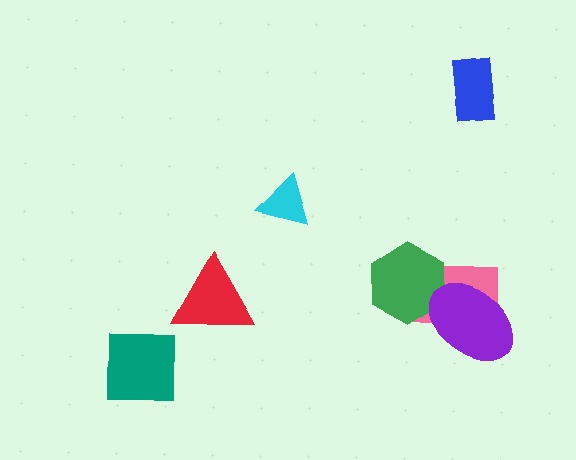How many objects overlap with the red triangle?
0 objects overlap with the red triangle.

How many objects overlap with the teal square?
0 objects overlap with the teal square.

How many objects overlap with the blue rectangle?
0 objects overlap with the blue rectangle.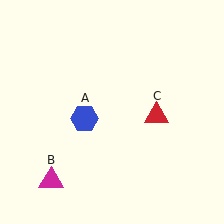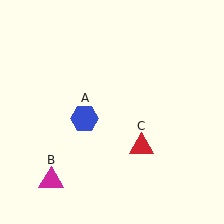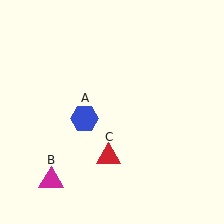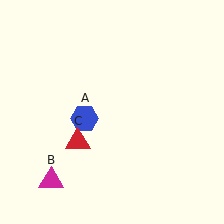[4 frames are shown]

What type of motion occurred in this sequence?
The red triangle (object C) rotated clockwise around the center of the scene.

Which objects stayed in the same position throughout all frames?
Blue hexagon (object A) and magenta triangle (object B) remained stationary.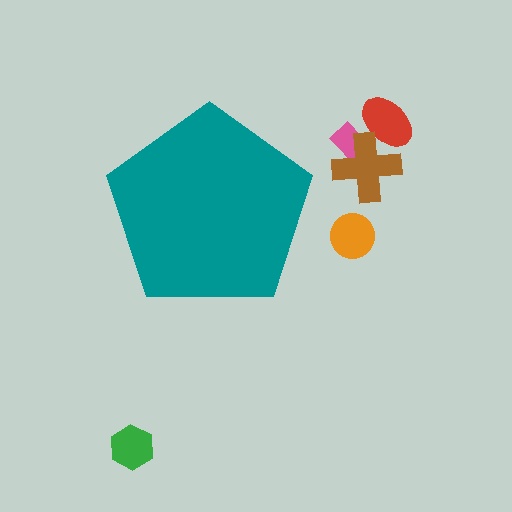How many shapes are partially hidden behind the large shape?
0 shapes are partially hidden.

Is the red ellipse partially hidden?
No, the red ellipse is fully visible.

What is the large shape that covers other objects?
A teal pentagon.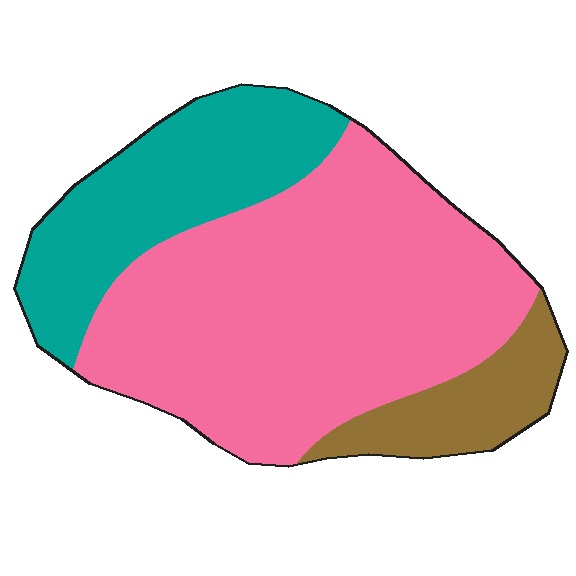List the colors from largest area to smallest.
From largest to smallest: pink, teal, brown.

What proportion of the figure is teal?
Teal takes up about one quarter (1/4) of the figure.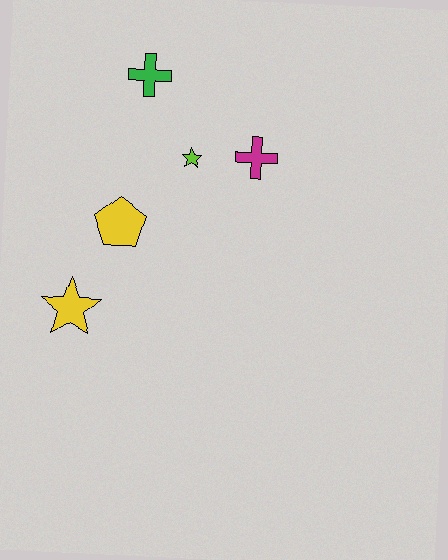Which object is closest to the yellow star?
The yellow pentagon is closest to the yellow star.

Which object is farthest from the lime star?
The yellow star is farthest from the lime star.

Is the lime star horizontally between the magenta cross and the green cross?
Yes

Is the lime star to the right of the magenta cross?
No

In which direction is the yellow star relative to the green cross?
The yellow star is below the green cross.